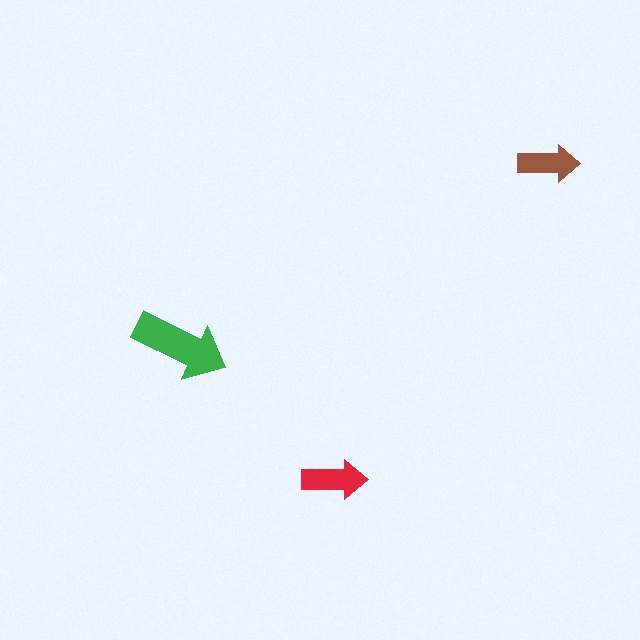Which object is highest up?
The brown arrow is topmost.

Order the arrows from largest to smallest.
the green one, the red one, the brown one.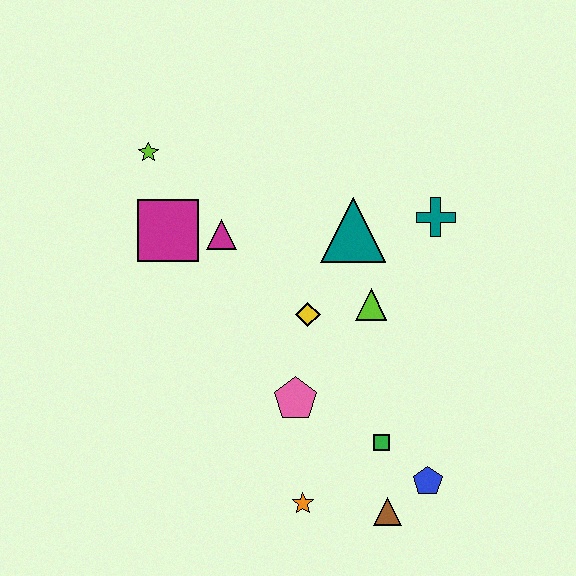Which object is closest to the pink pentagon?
The yellow diamond is closest to the pink pentagon.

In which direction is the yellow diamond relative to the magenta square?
The yellow diamond is to the right of the magenta square.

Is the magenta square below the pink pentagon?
No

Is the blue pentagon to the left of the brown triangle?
No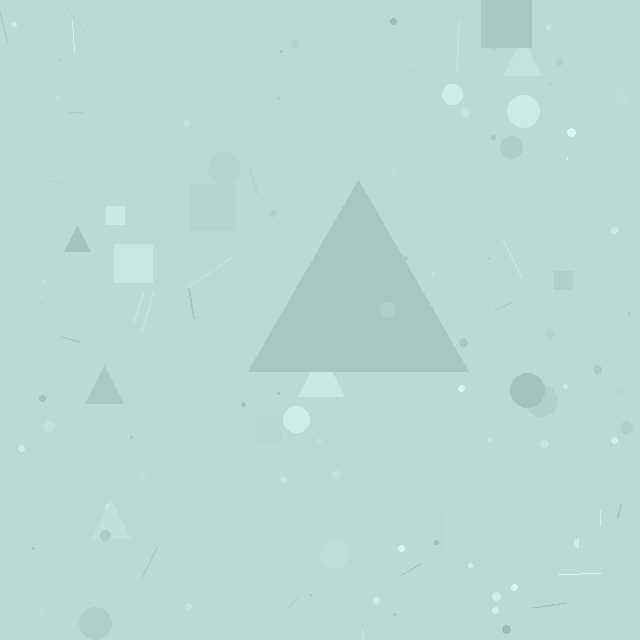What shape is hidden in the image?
A triangle is hidden in the image.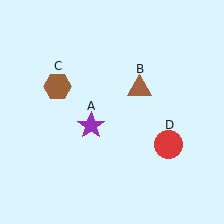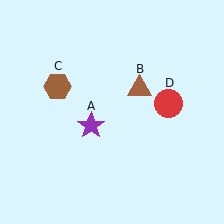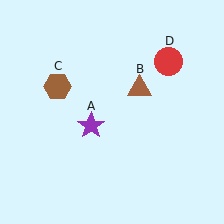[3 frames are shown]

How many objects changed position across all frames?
1 object changed position: red circle (object D).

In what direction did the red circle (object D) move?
The red circle (object D) moved up.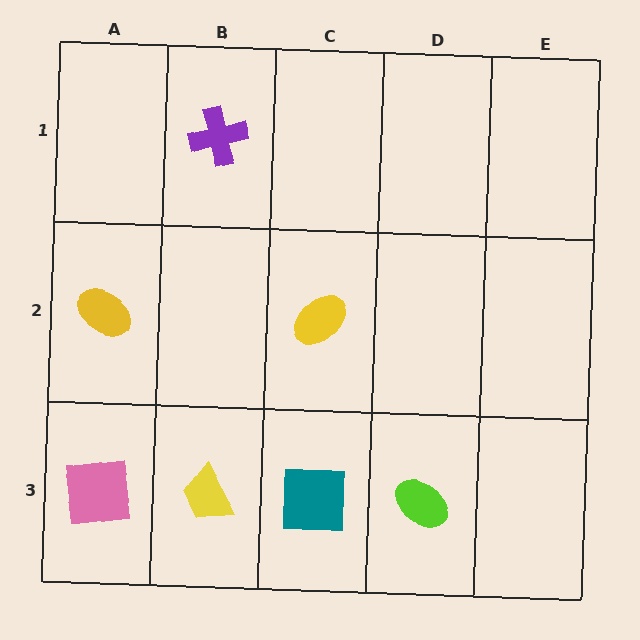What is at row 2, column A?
A yellow ellipse.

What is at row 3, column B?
A yellow trapezoid.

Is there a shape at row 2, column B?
No, that cell is empty.